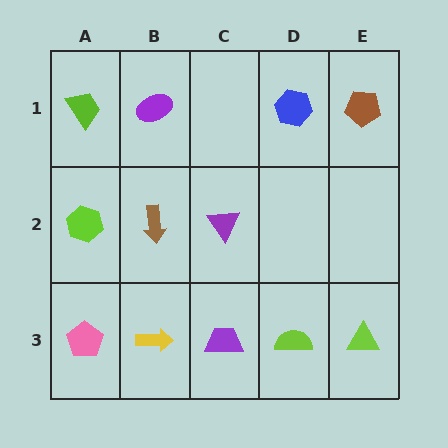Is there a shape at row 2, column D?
No, that cell is empty.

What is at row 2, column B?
A brown arrow.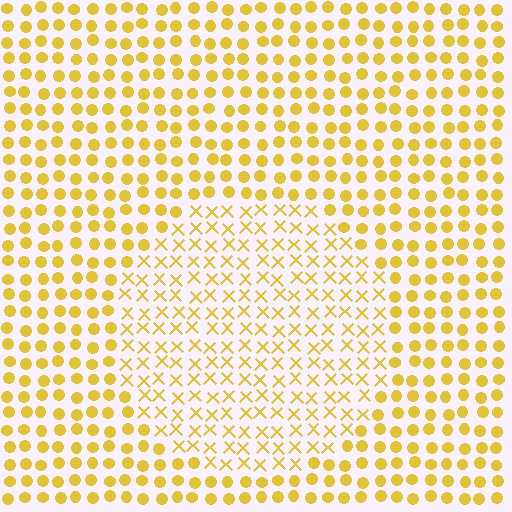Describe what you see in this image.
The image is filled with small yellow elements arranged in a uniform grid. A circle-shaped region contains X marks, while the surrounding area contains circles. The boundary is defined purely by the change in element shape.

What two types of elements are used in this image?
The image uses X marks inside the circle region and circles outside it.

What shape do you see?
I see a circle.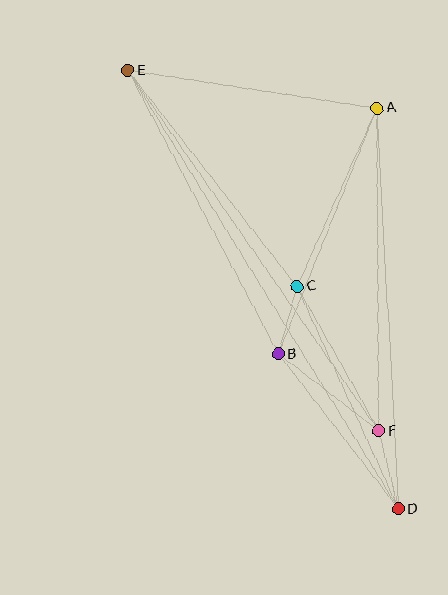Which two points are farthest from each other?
Points D and E are farthest from each other.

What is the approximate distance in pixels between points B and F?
The distance between B and F is approximately 127 pixels.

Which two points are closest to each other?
Points B and C are closest to each other.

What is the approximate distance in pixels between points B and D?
The distance between B and D is approximately 196 pixels.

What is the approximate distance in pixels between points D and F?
The distance between D and F is approximately 80 pixels.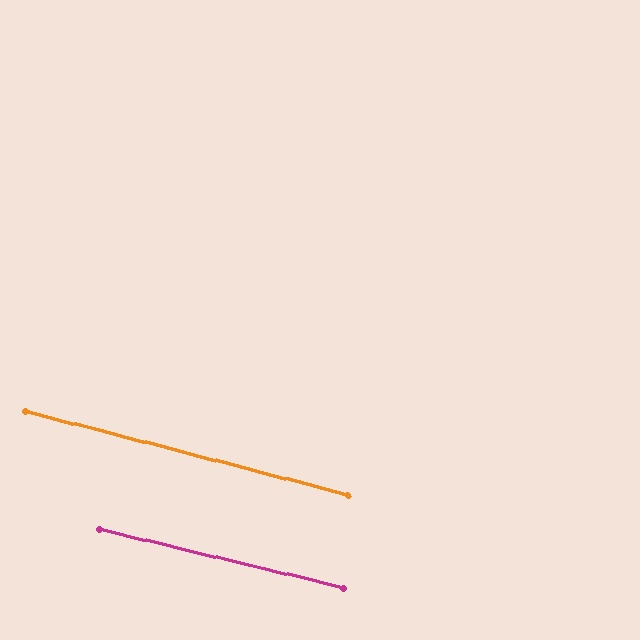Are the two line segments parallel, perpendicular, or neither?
Parallel — their directions differ by only 1.1°.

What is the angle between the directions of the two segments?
Approximately 1 degree.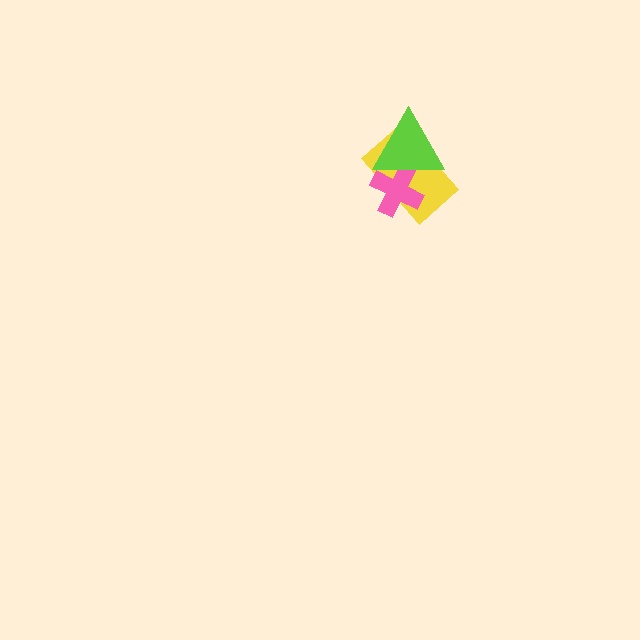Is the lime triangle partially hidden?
No, no other shape covers it.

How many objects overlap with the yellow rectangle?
2 objects overlap with the yellow rectangle.